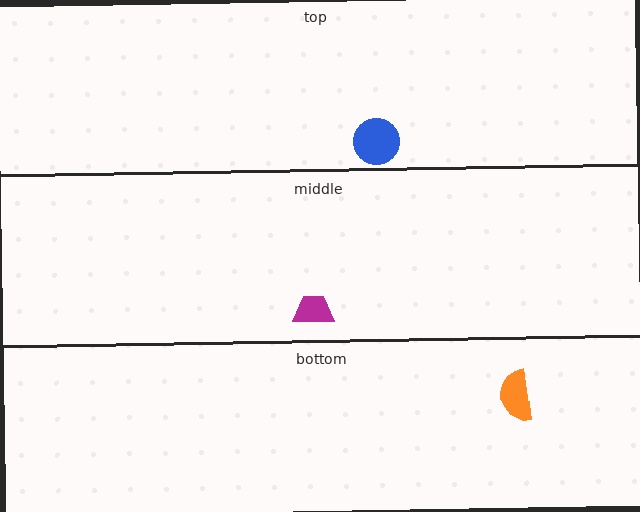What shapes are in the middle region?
The magenta trapezoid.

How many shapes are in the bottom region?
1.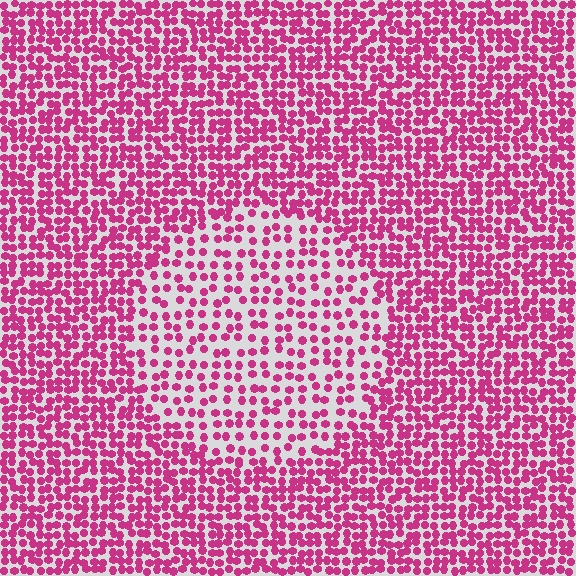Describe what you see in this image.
The image contains small magenta elements arranged at two different densities. A circle-shaped region is visible where the elements are less densely packed than the surrounding area.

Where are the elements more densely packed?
The elements are more densely packed outside the circle boundary.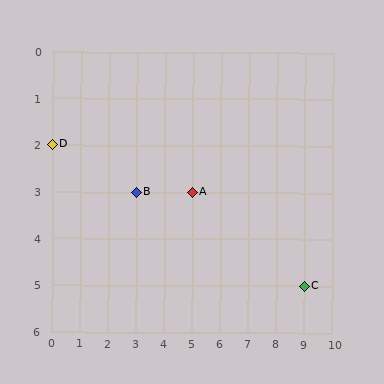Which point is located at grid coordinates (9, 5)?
Point C is at (9, 5).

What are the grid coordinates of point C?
Point C is at grid coordinates (9, 5).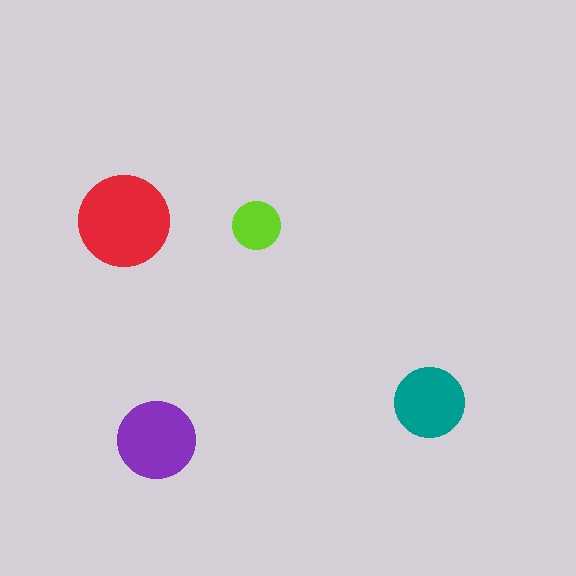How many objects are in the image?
There are 4 objects in the image.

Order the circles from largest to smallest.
the red one, the purple one, the teal one, the lime one.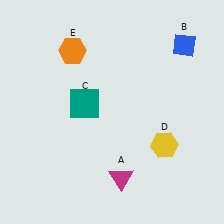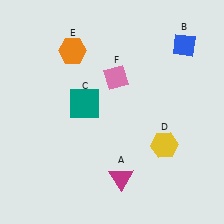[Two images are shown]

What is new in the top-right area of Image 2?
A pink diamond (F) was added in the top-right area of Image 2.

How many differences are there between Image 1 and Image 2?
There is 1 difference between the two images.